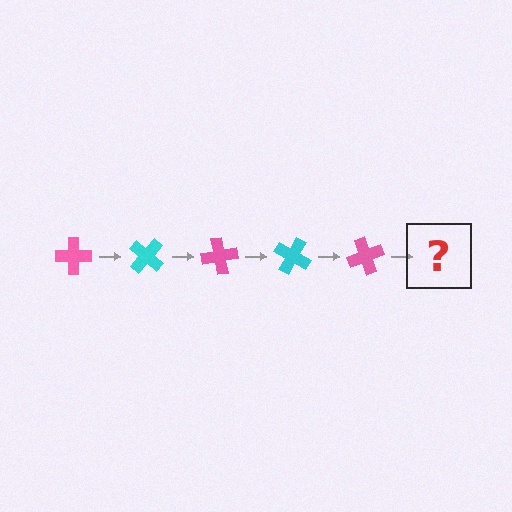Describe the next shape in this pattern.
It should be a cyan cross, rotated 200 degrees from the start.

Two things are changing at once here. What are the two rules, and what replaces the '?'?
The two rules are that it rotates 40 degrees each step and the color cycles through pink and cyan. The '?' should be a cyan cross, rotated 200 degrees from the start.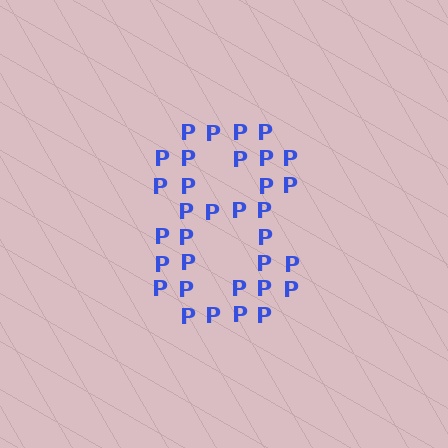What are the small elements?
The small elements are letter P's.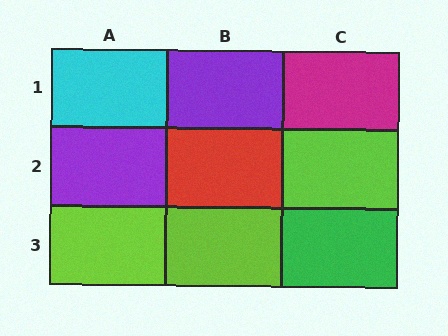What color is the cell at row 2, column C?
Lime.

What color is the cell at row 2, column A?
Purple.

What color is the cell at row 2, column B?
Red.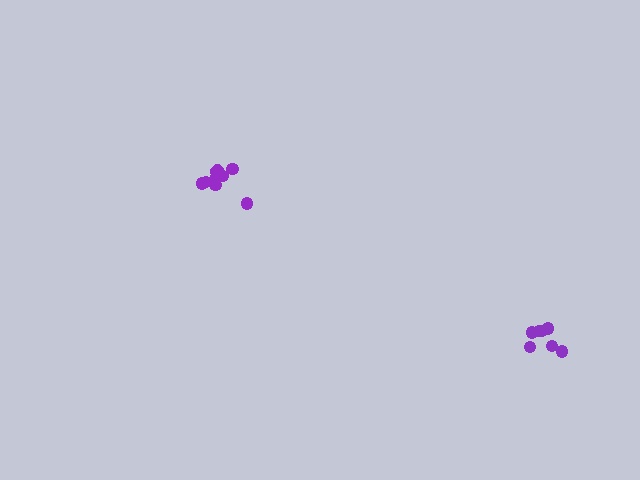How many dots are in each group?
Group 1: 7 dots, Group 2: 9 dots (16 total).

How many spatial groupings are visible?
There are 2 spatial groupings.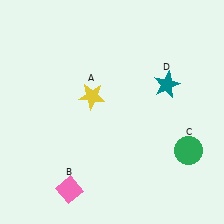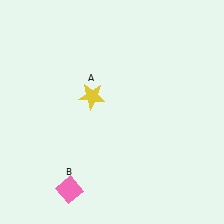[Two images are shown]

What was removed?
The green circle (C), the teal star (D) were removed in Image 2.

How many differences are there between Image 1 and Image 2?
There are 2 differences between the two images.